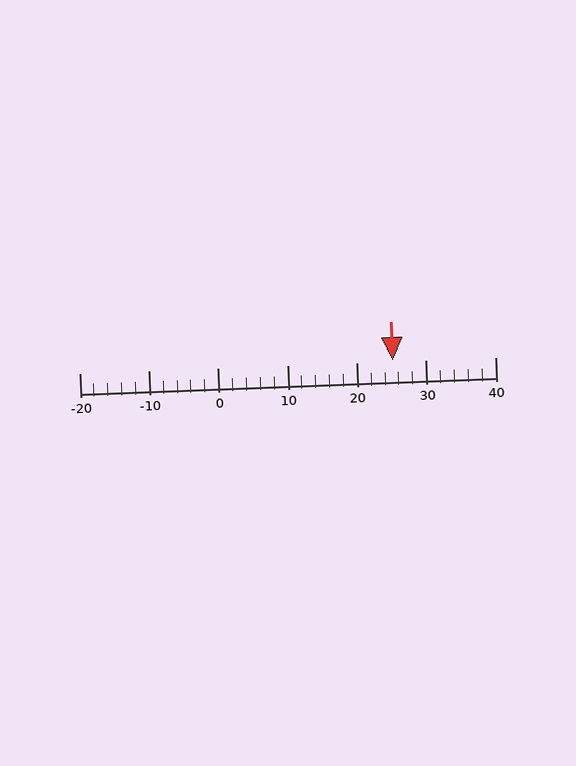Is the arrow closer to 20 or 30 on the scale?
The arrow is closer to 30.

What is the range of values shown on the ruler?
The ruler shows values from -20 to 40.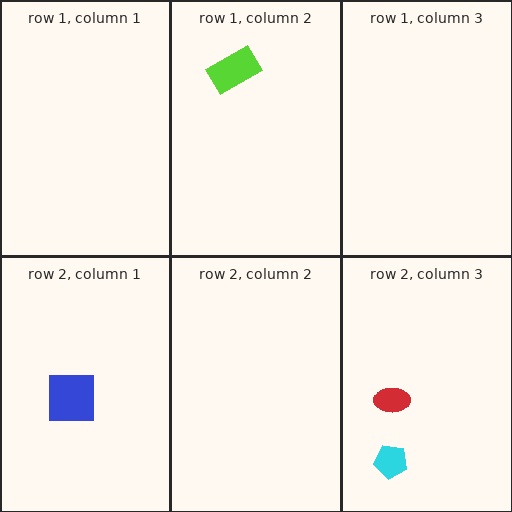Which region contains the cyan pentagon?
The row 2, column 3 region.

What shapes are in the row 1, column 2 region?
The lime rectangle.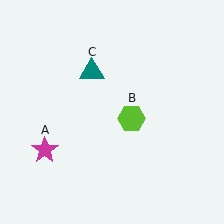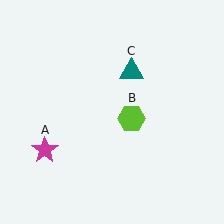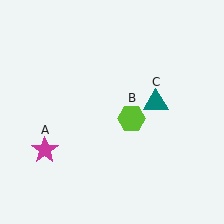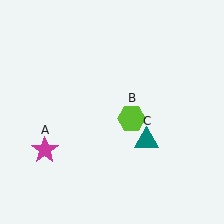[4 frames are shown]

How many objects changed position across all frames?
1 object changed position: teal triangle (object C).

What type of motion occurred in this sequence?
The teal triangle (object C) rotated clockwise around the center of the scene.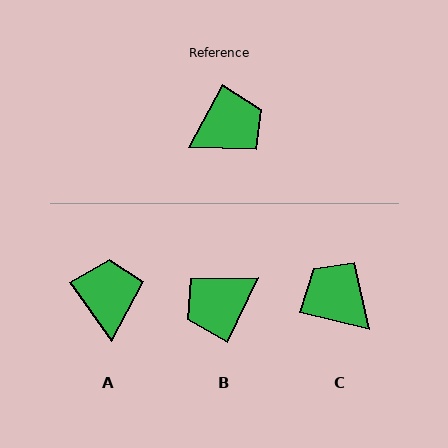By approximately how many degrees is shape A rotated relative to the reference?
Approximately 63 degrees counter-clockwise.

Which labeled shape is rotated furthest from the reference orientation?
B, about 177 degrees away.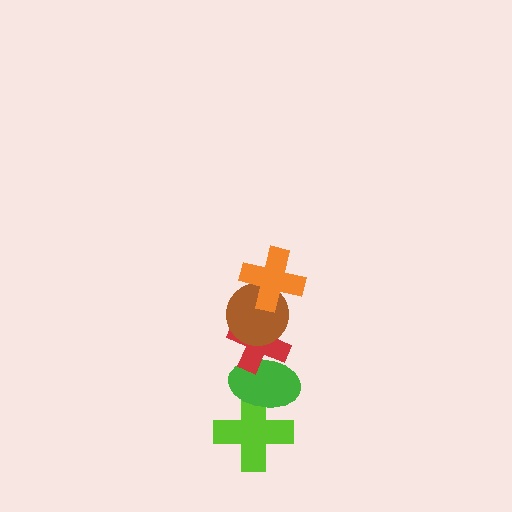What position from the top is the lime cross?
The lime cross is 5th from the top.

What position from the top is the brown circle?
The brown circle is 2nd from the top.